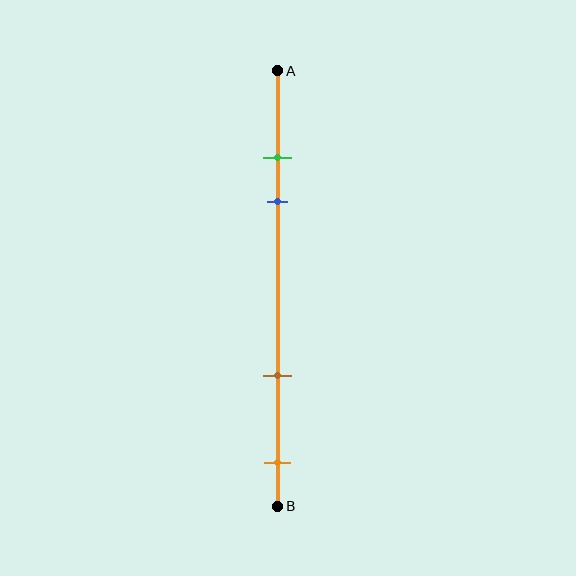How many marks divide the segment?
There are 4 marks dividing the segment.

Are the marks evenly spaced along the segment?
No, the marks are not evenly spaced.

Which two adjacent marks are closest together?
The green and blue marks are the closest adjacent pair.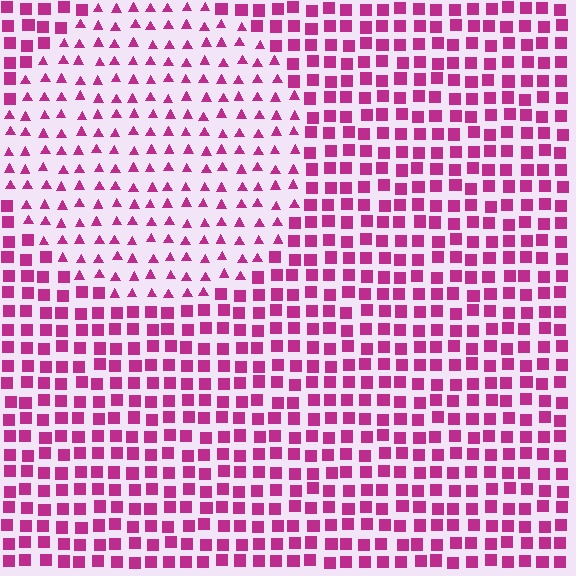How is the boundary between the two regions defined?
The boundary is defined by a change in element shape: triangles inside vs. squares outside. All elements share the same color and spacing.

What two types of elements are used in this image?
The image uses triangles inside the circle region and squares outside it.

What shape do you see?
I see a circle.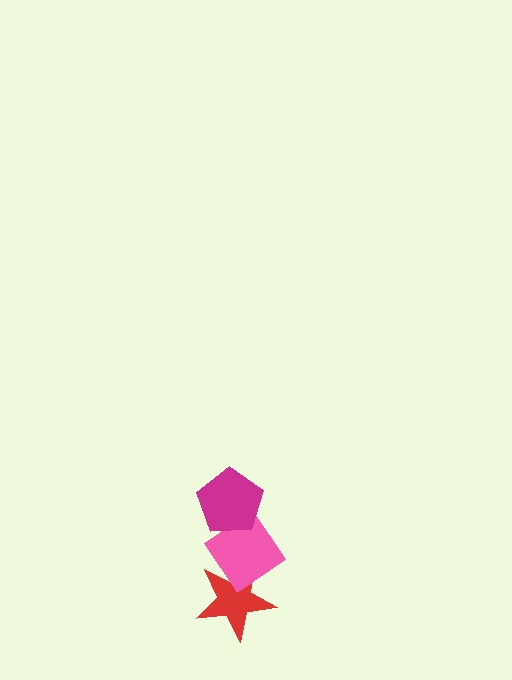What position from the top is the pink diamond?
The pink diamond is 2nd from the top.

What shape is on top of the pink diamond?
The magenta pentagon is on top of the pink diamond.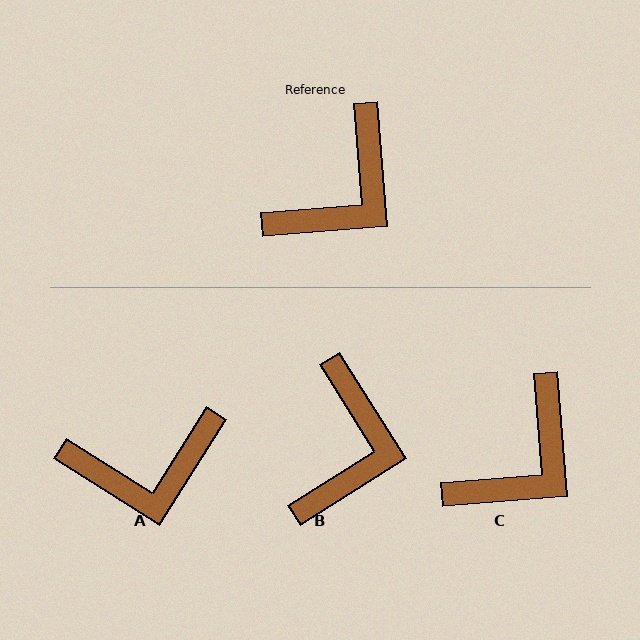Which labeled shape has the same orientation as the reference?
C.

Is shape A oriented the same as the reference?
No, it is off by about 36 degrees.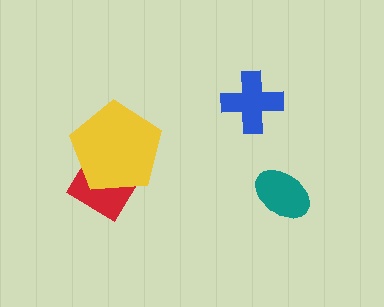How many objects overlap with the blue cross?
0 objects overlap with the blue cross.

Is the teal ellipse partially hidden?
No, no other shape covers it.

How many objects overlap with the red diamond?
1 object overlaps with the red diamond.